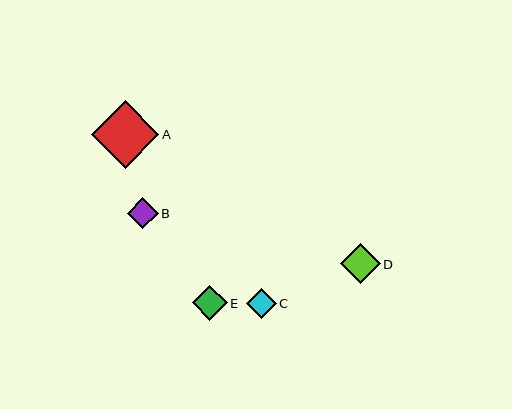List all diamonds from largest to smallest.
From largest to smallest: A, D, E, B, C.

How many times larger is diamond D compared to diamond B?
Diamond D is approximately 1.3 times the size of diamond B.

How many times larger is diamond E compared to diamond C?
Diamond E is approximately 1.2 times the size of diamond C.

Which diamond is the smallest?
Diamond C is the smallest with a size of approximately 30 pixels.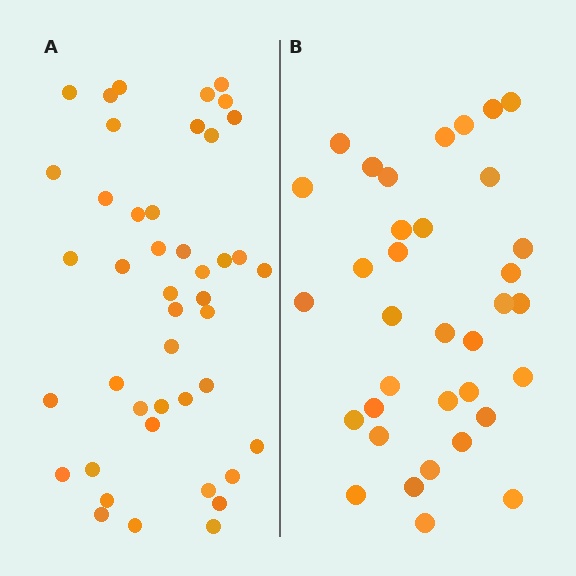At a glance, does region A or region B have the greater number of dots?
Region A (the left region) has more dots.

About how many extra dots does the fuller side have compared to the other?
Region A has roughly 8 or so more dots than region B.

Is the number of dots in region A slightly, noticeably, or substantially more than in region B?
Region A has noticeably more, but not dramatically so. The ratio is roughly 1.3 to 1.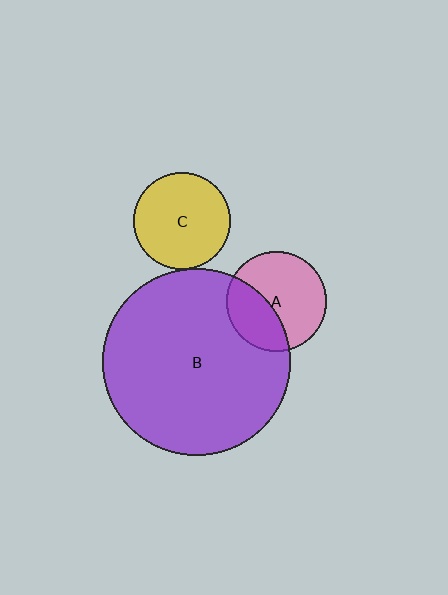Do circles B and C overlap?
Yes.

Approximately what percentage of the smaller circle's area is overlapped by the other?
Approximately 5%.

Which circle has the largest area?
Circle B (purple).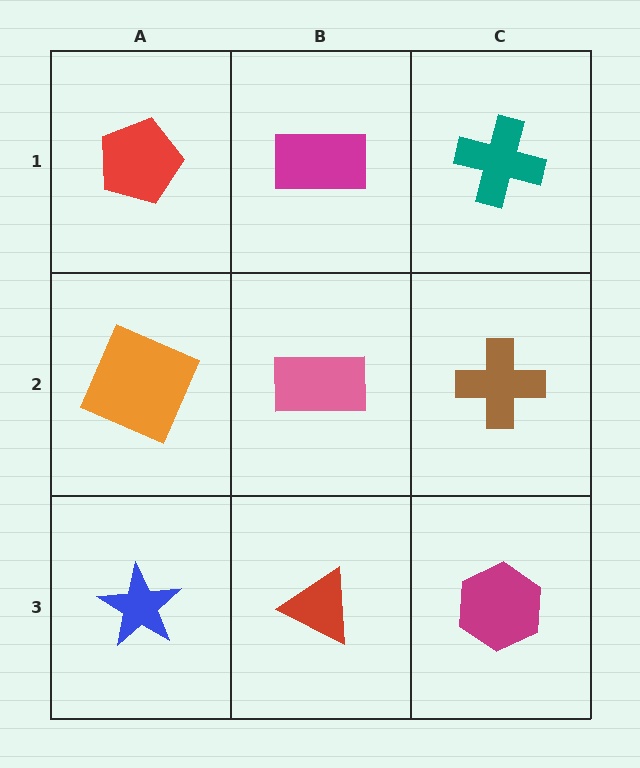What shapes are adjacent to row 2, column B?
A magenta rectangle (row 1, column B), a red triangle (row 3, column B), an orange square (row 2, column A), a brown cross (row 2, column C).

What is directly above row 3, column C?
A brown cross.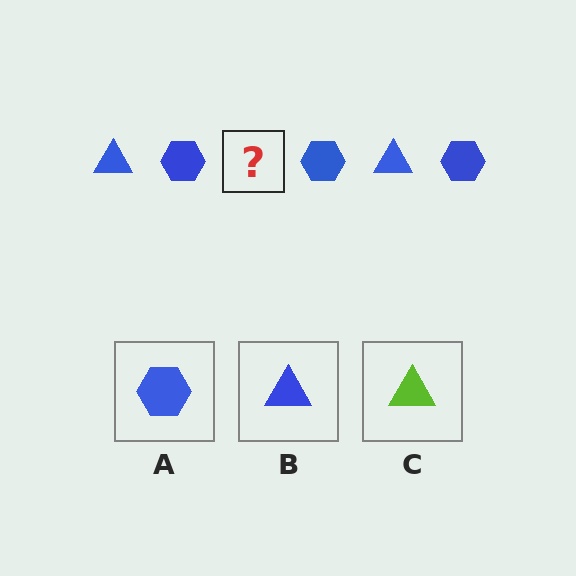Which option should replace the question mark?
Option B.